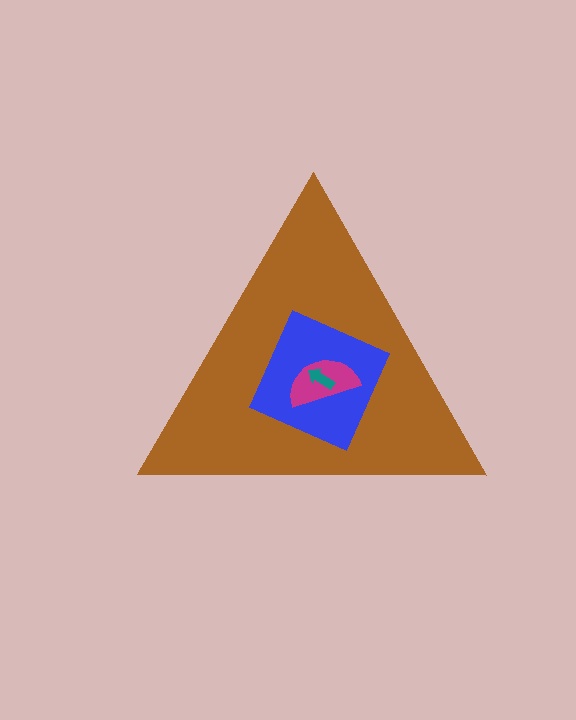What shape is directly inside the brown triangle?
The blue diamond.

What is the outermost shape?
The brown triangle.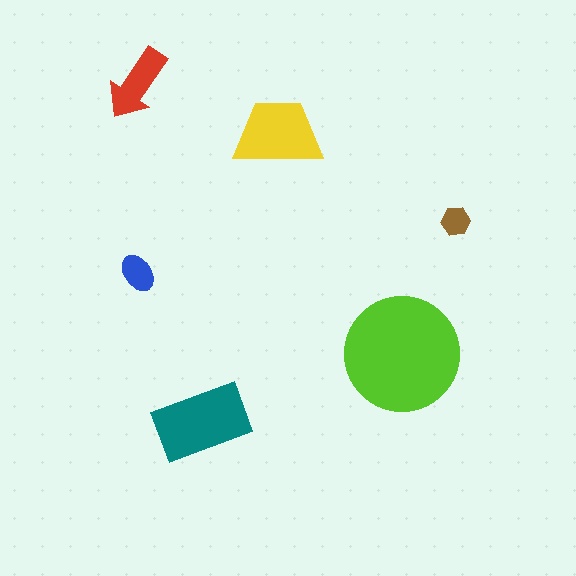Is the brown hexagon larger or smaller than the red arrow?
Smaller.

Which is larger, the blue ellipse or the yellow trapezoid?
The yellow trapezoid.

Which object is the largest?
The lime circle.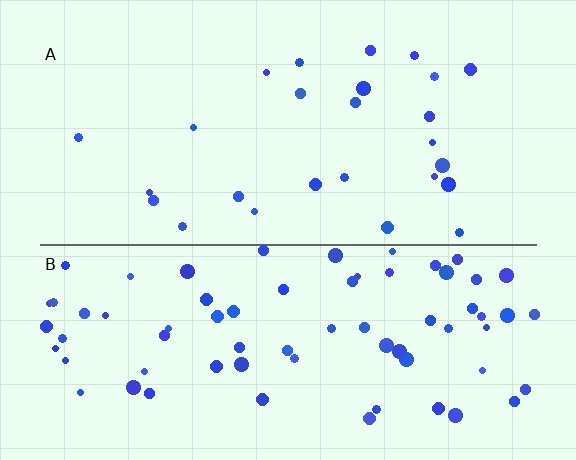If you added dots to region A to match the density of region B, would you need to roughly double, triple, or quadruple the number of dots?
Approximately triple.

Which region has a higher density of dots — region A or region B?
B (the bottom).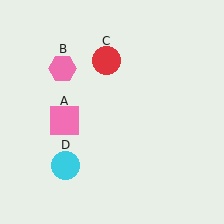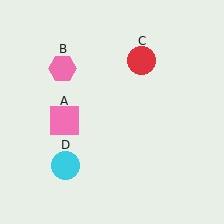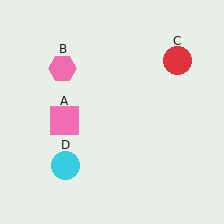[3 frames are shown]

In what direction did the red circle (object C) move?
The red circle (object C) moved right.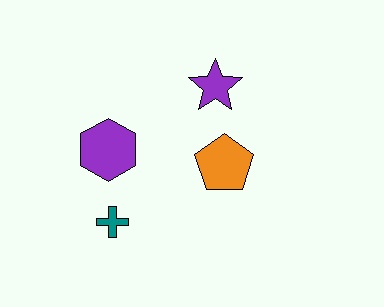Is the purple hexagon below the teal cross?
No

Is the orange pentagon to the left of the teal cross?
No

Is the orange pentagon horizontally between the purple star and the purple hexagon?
No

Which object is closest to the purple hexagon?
The teal cross is closest to the purple hexagon.